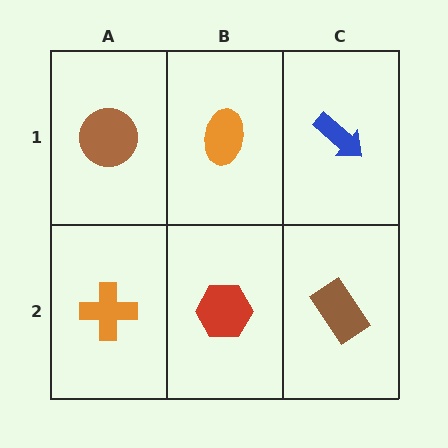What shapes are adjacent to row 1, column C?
A brown rectangle (row 2, column C), an orange ellipse (row 1, column B).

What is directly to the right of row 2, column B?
A brown rectangle.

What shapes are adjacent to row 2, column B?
An orange ellipse (row 1, column B), an orange cross (row 2, column A), a brown rectangle (row 2, column C).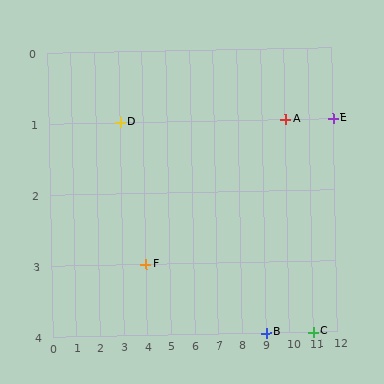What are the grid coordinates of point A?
Point A is at grid coordinates (10, 1).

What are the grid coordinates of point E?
Point E is at grid coordinates (12, 1).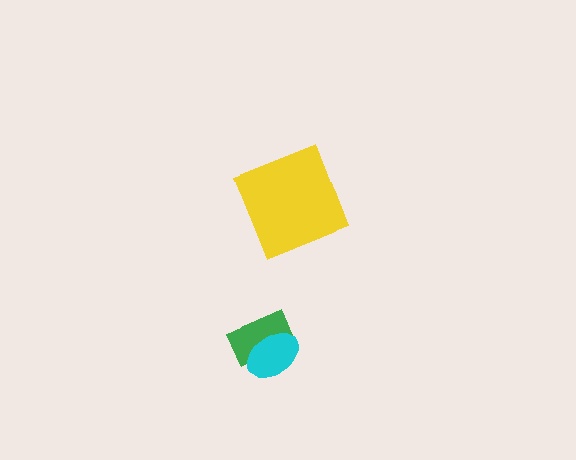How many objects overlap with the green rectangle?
1 object overlaps with the green rectangle.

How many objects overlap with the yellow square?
0 objects overlap with the yellow square.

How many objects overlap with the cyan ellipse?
1 object overlaps with the cyan ellipse.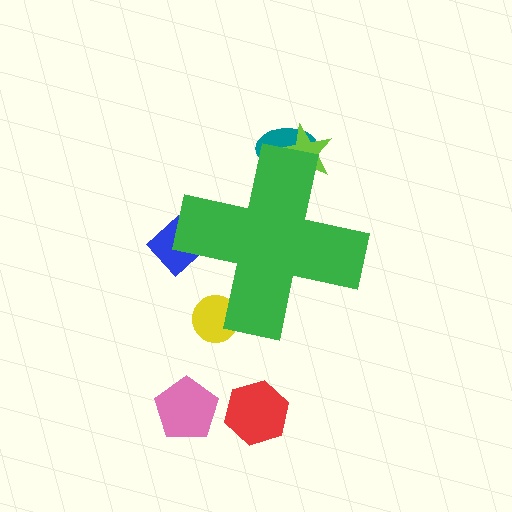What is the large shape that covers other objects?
A green cross.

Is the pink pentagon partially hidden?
No, the pink pentagon is fully visible.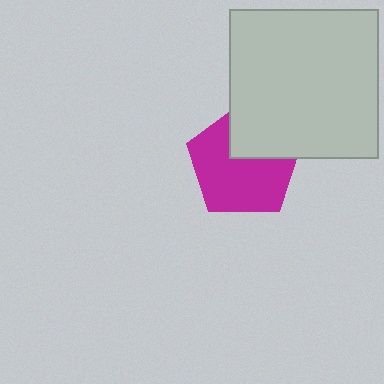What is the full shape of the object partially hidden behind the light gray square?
The partially hidden object is a magenta pentagon.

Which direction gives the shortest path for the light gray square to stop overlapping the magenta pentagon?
Moving toward the upper-right gives the shortest separation.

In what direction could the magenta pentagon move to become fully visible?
The magenta pentagon could move toward the lower-left. That would shift it out from behind the light gray square entirely.